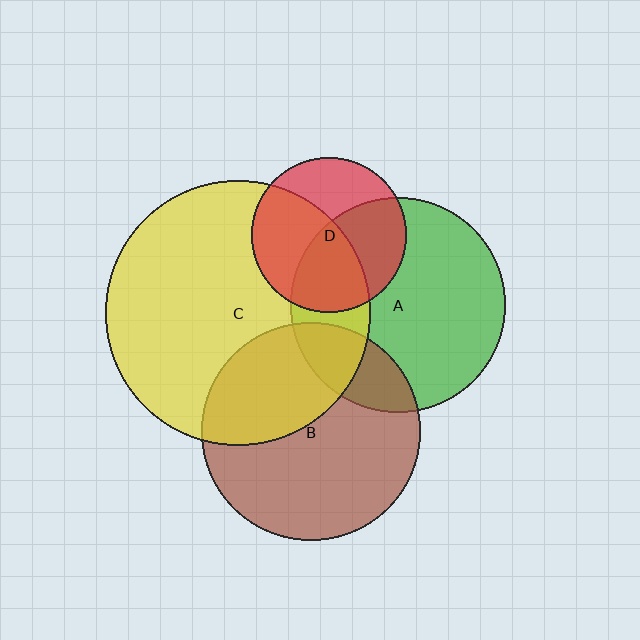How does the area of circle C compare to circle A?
Approximately 1.5 times.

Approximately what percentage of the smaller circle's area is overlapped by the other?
Approximately 35%.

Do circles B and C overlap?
Yes.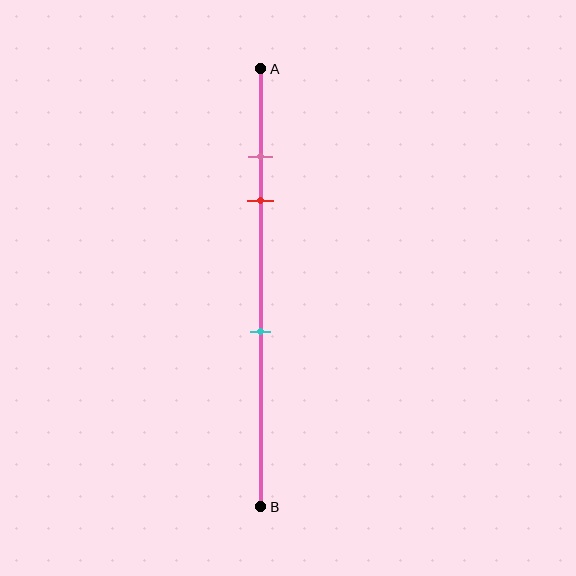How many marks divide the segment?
There are 3 marks dividing the segment.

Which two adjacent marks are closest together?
The pink and red marks are the closest adjacent pair.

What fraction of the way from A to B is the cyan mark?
The cyan mark is approximately 60% (0.6) of the way from A to B.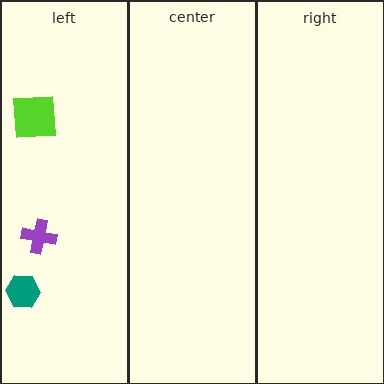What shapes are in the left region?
The purple cross, the lime square, the teal hexagon.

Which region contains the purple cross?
The left region.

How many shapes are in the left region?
3.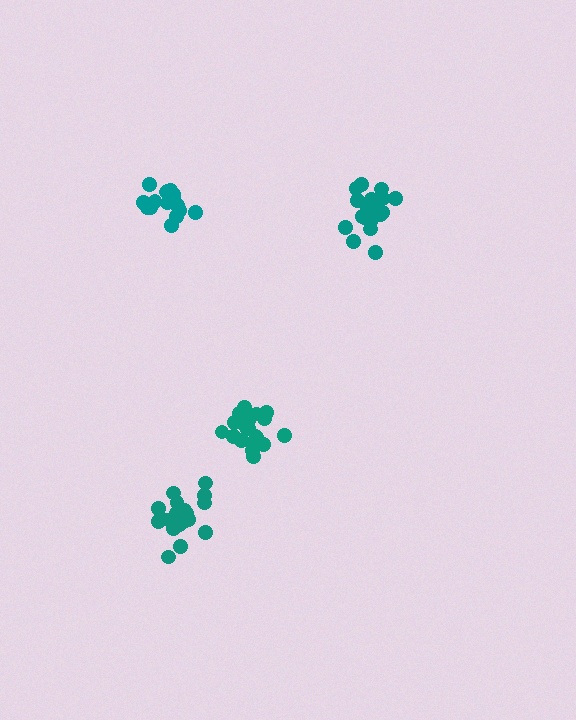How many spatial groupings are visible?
There are 4 spatial groupings.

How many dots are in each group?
Group 1: 17 dots, Group 2: 21 dots, Group 3: 19 dots, Group 4: 21 dots (78 total).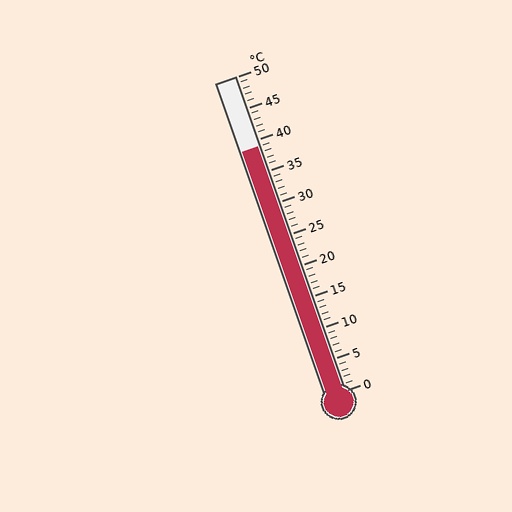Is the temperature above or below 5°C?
The temperature is above 5°C.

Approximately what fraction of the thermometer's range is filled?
The thermometer is filled to approximately 80% of its range.